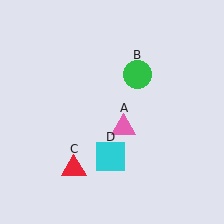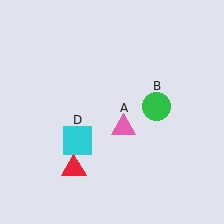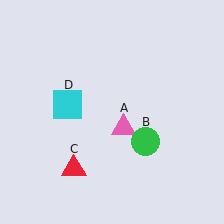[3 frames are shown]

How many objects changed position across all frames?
2 objects changed position: green circle (object B), cyan square (object D).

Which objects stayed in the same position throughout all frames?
Pink triangle (object A) and red triangle (object C) remained stationary.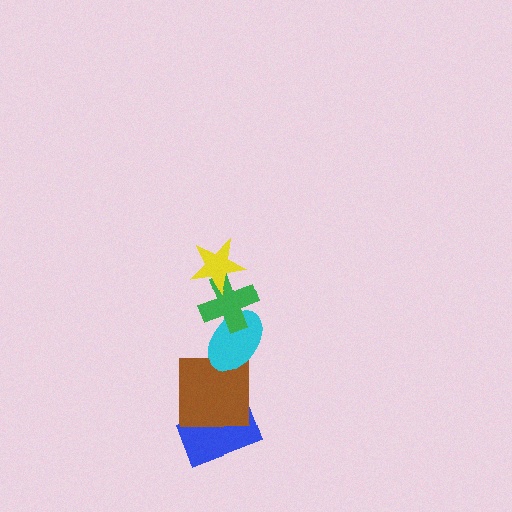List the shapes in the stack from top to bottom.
From top to bottom: the yellow star, the green cross, the cyan ellipse, the brown square, the blue rectangle.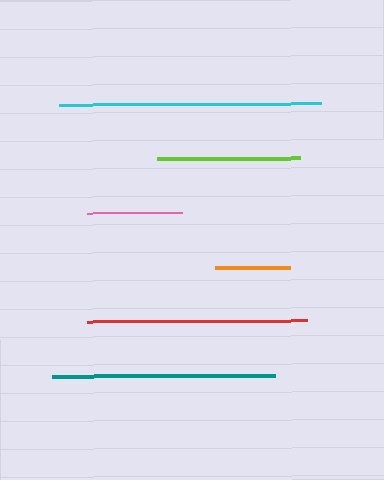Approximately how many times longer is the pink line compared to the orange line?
The pink line is approximately 1.3 times the length of the orange line.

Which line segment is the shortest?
The orange line is the shortest at approximately 75 pixels.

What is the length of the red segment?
The red segment is approximately 220 pixels long.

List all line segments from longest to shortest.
From longest to shortest: cyan, teal, red, lime, pink, orange.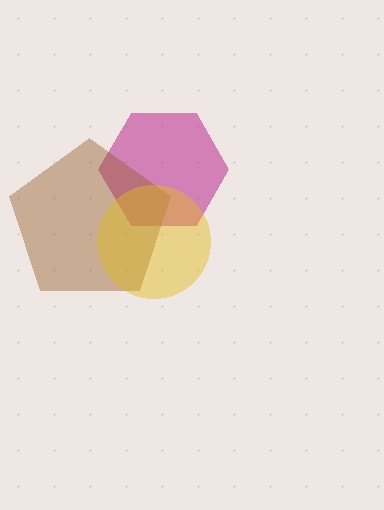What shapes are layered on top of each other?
The layered shapes are: a magenta hexagon, a brown pentagon, a yellow circle.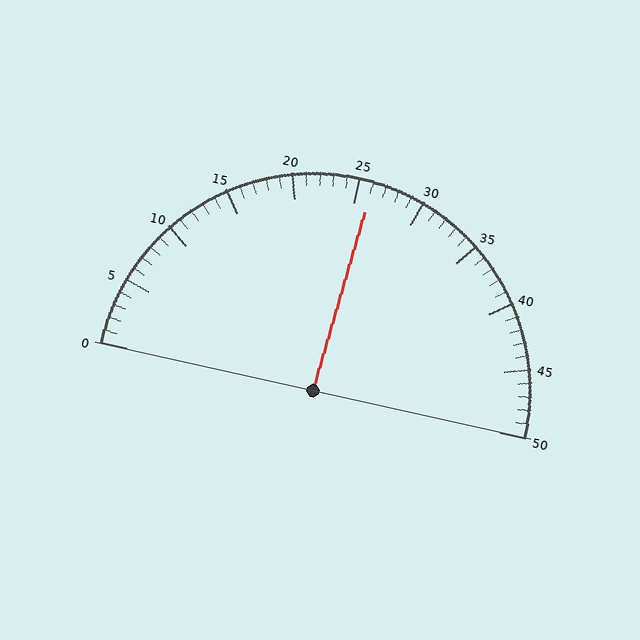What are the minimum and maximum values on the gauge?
The gauge ranges from 0 to 50.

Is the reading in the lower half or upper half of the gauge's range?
The reading is in the upper half of the range (0 to 50).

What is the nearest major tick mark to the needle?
The nearest major tick mark is 25.